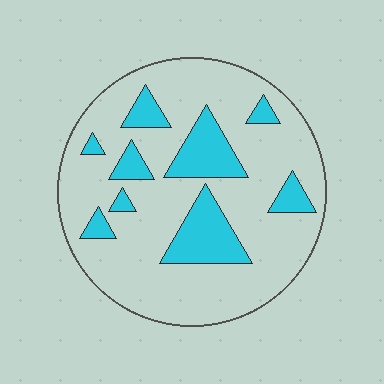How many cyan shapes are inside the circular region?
9.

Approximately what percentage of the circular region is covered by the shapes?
Approximately 20%.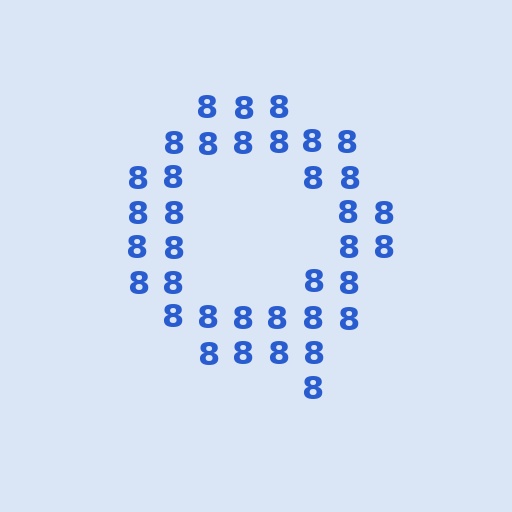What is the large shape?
The large shape is the letter Q.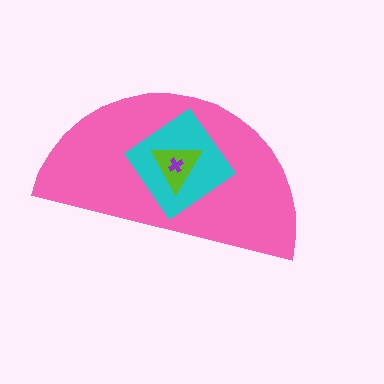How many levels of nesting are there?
4.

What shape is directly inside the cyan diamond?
The lime triangle.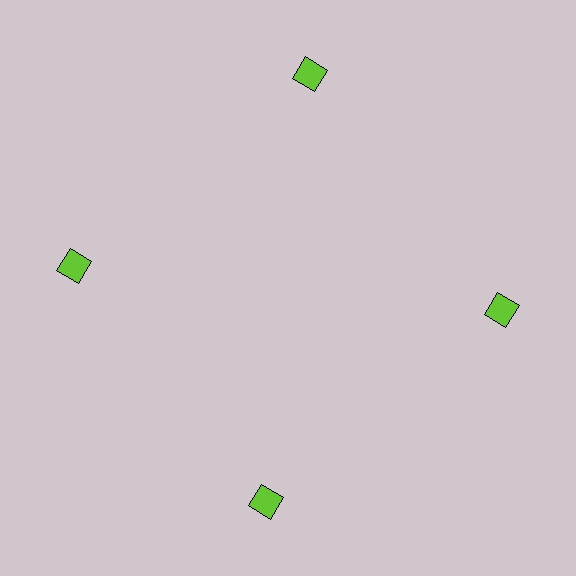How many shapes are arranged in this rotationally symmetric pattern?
There are 4 shapes, arranged in 4 groups of 1.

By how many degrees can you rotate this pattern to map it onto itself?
The pattern maps onto itself every 90 degrees of rotation.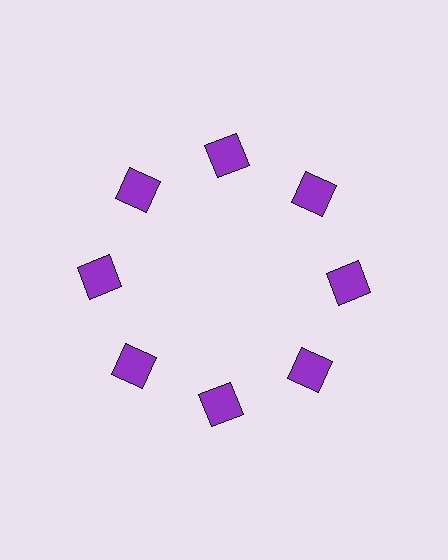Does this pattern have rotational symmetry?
Yes, this pattern has 8-fold rotational symmetry. It looks the same after rotating 45 degrees around the center.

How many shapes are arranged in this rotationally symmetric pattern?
There are 8 shapes, arranged in 8 groups of 1.